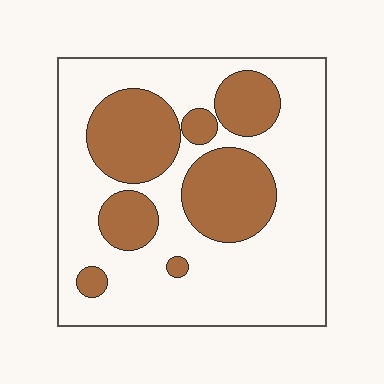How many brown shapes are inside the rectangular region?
7.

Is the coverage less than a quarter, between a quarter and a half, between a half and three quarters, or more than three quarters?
Between a quarter and a half.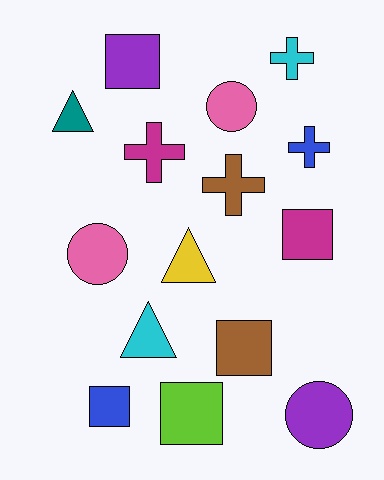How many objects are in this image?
There are 15 objects.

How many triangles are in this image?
There are 3 triangles.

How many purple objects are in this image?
There are 2 purple objects.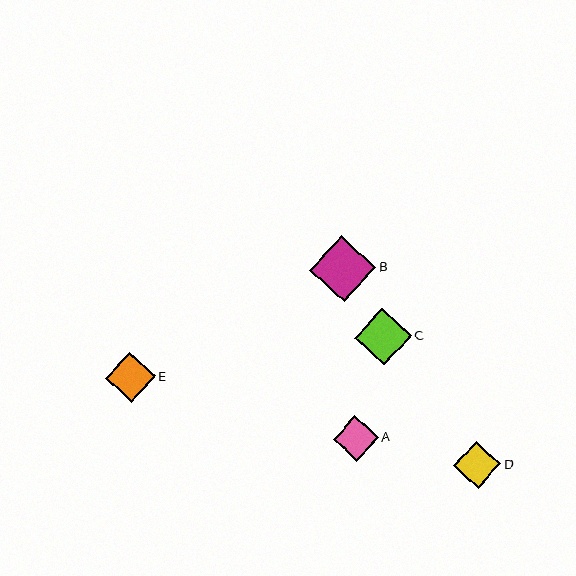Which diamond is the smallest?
Diamond A is the smallest with a size of approximately 45 pixels.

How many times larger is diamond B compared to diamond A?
Diamond B is approximately 1.5 times the size of diamond A.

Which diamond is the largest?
Diamond B is the largest with a size of approximately 66 pixels.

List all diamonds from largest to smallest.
From largest to smallest: B, C, E, D, A.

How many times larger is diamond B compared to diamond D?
Diamond B is approximately 1.4 times the size of diamond D.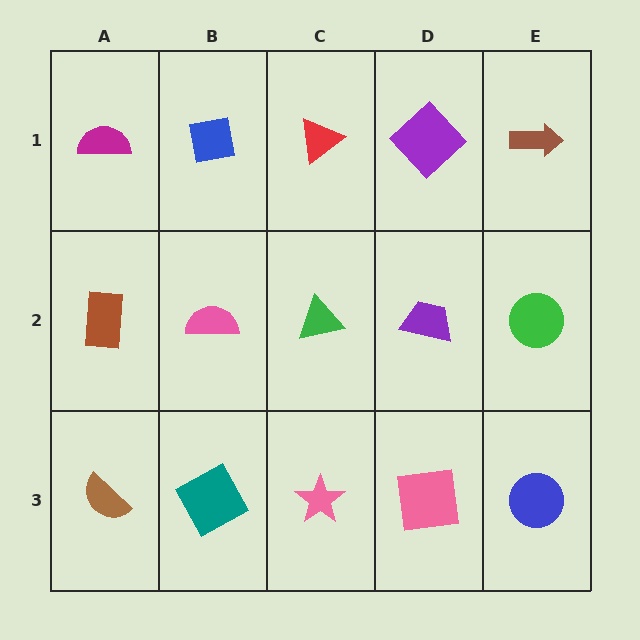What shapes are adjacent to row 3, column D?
A purple trapezoid (row 2, column D), a pink star (row 3, column C), a blue circle (row 3, column E).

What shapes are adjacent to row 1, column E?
A green circle (row 2, column E), a purple diamond (row 1, column D).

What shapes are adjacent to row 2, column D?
A purple diamond (row 1, column D), a pink square (row 3, column D), a green triangle (row 2, column C), a green circle (row 2, column E).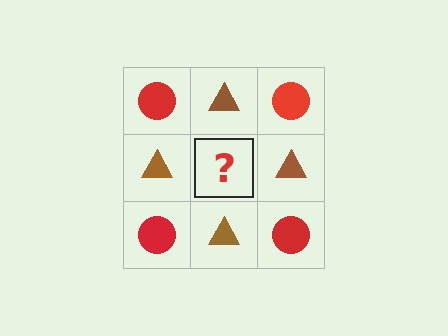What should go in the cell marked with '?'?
The missing cell should contain a red circle.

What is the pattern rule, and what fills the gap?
The rule is that it alternates red circle and brown triangle in a checkerboard pattern. The gap should be filled with a red circle.